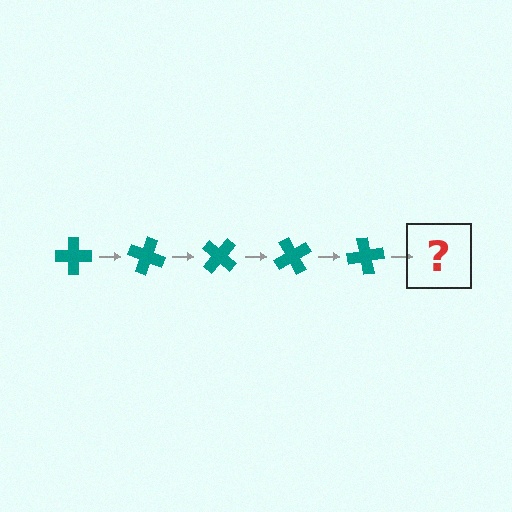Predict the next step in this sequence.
The next step is a teal cross rotated 100 degrees.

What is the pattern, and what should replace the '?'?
The pattern is that the cross rotates 20 degrees each step. The '?' should be a teal cross rotated 100 degrees.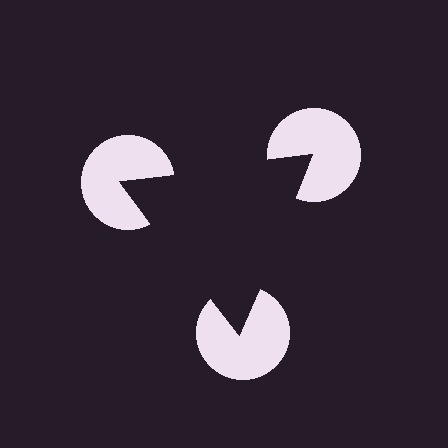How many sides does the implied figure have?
3 sides.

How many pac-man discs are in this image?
There are 3 — one at each vertex of the illusory triangle.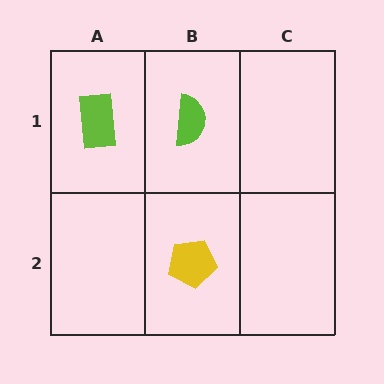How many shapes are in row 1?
2 shapes.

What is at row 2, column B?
A yellow pentagon.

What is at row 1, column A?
A lime rectangle.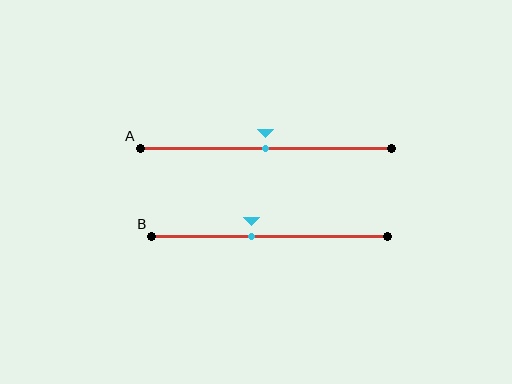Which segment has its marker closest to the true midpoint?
Segment A has its marker closest to the true midpoint.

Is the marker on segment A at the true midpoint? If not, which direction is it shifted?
Yes, the marker on segment A is at the true midpoint.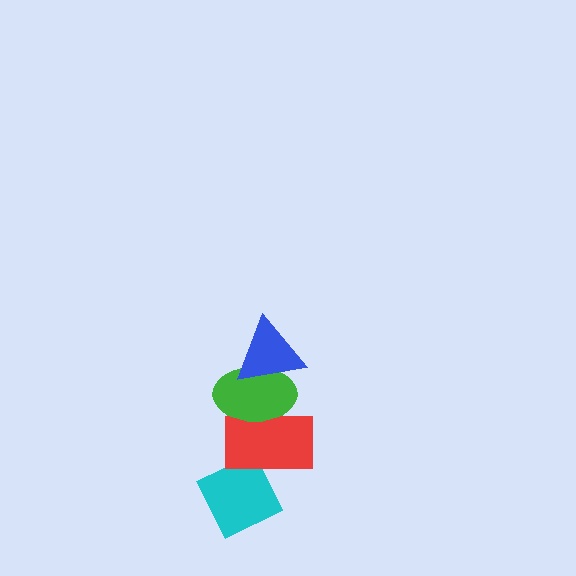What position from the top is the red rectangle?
The red rectangle is 3rd from the top.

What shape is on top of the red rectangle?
The green ellipse is on top of the red rectangle.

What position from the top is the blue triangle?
The blue triangle is 1st from the top.